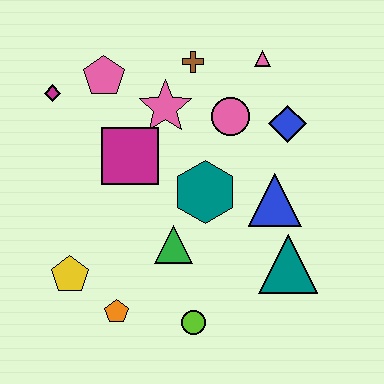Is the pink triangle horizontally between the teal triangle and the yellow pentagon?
Yes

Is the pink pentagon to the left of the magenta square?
Yes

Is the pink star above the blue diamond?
Yes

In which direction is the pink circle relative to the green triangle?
The pink circle is above the green triangle.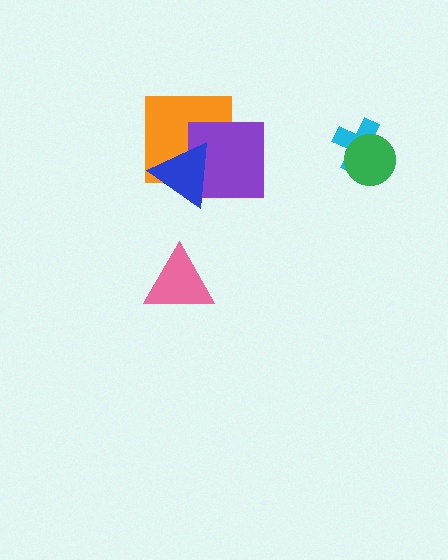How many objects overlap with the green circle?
1 object overlaps with the green circle.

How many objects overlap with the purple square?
2 objects overlap with the purple square.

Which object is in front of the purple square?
The blue triangle is in front of the purple square.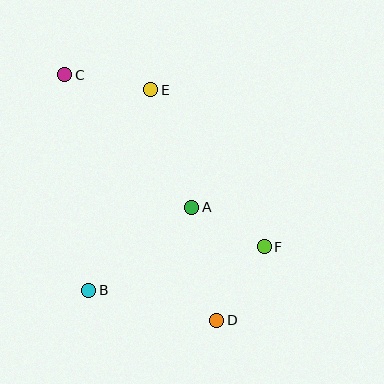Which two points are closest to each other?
Points A and F are closest to each other.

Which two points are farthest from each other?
Points C and D are farthest from each other.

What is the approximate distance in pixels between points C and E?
The distance between C and E is approximately 87 pixels.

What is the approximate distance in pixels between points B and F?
The distance between B and F is approximately 181 pixels.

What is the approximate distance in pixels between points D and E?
The distance between D and E is approximately 240 pixels.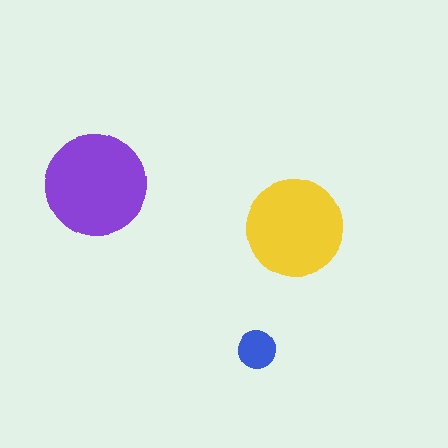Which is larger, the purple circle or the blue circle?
The purple one.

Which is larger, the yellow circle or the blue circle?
The yellow one.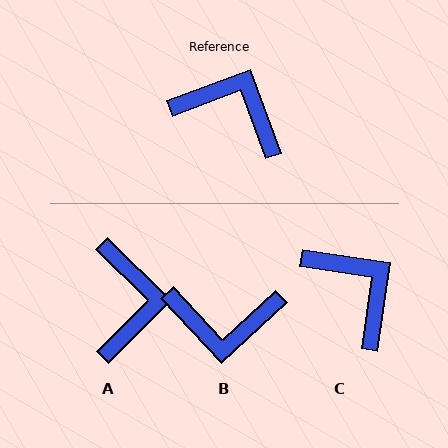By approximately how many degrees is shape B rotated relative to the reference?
Approximately 157 degrees clockwise.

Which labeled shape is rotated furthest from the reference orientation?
B, about 157 degrees away.